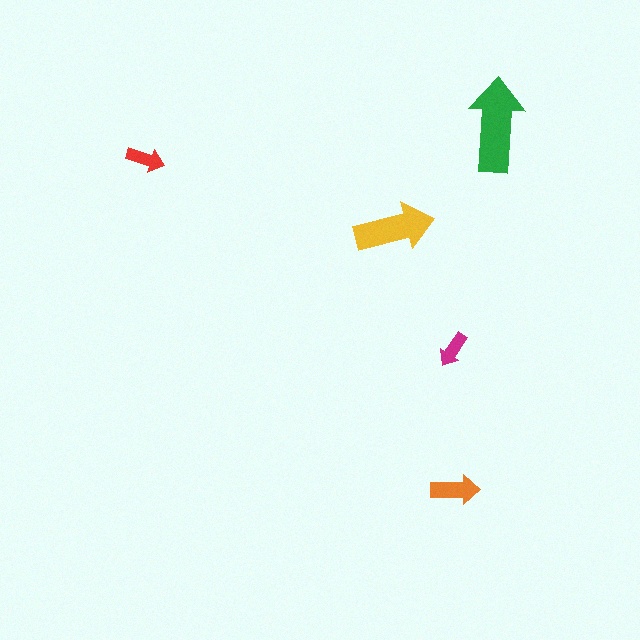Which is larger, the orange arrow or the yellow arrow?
The yellow one.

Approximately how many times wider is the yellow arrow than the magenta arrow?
About 2 times wider.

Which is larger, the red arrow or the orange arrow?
The orange one.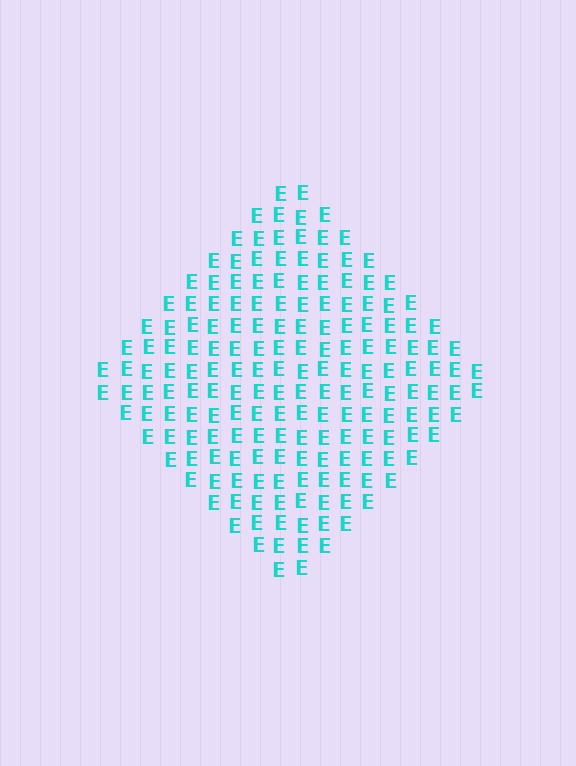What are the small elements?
The small elements are letter E's.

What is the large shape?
The large shape is a diamond.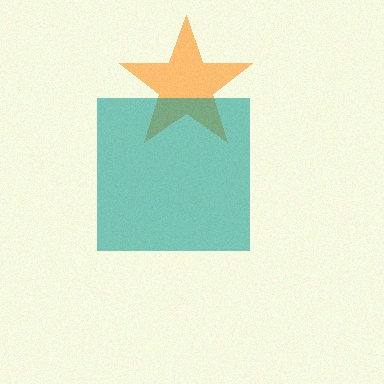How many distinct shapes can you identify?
There are 2 distinct shapes: an orange star, a teal square.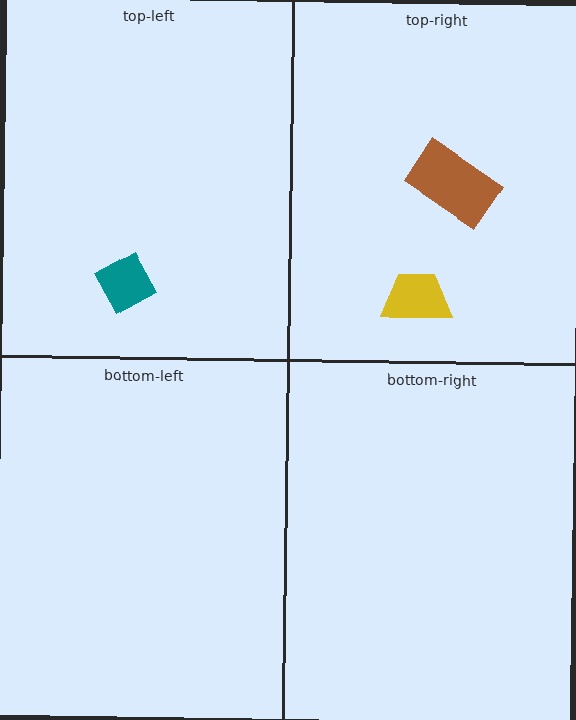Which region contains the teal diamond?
The top-left region.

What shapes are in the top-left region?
The teal diamond.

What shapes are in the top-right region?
The yellow trapezoid, the brown rectangle.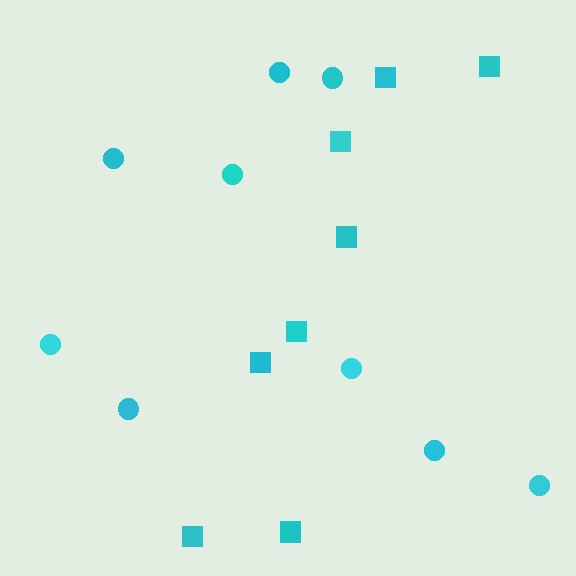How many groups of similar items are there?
There are 2 groups: one group of circles (9) and one group of squares (8).